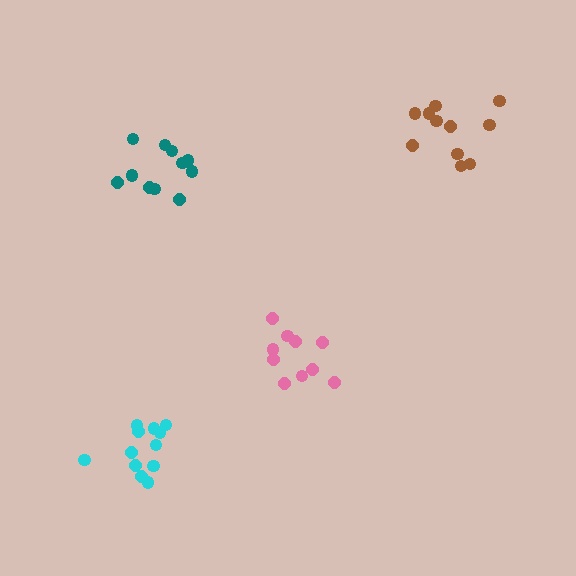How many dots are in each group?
Group 1: 10 dots, Group 2: 11 dots, Group 3: 12 dots, Group 4: 11 dots (44 total).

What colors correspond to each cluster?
The clusters are colored: pink, teal, cyan, brown.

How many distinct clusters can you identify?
There are 4 distinct clusters.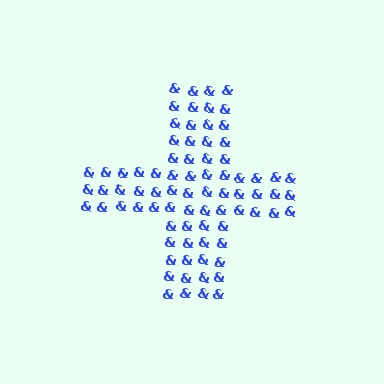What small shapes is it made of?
It is made of small ampersands.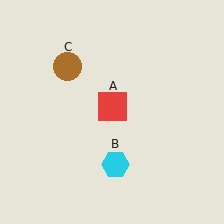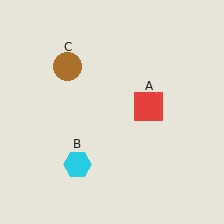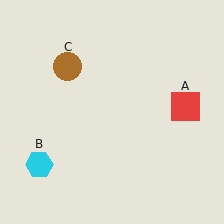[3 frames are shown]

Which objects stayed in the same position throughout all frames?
Brown circle (object C) remained stationary.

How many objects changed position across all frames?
2 objects changed position: red square (object A), cyan hexagon (object B).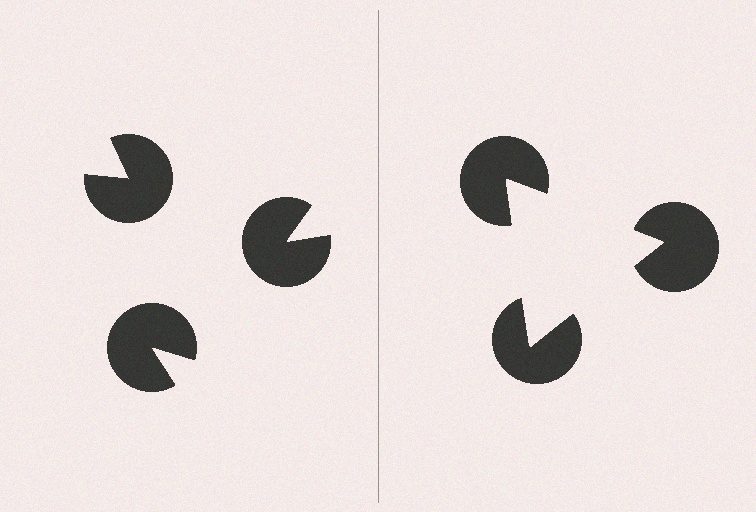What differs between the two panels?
The pac-man discs are positioned identically on both sides; only the wedge orientations differ. On the right they align to a triangle; on the left they are misaligned.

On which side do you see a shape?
An illusory triangle appears on the right side. On the left side the wedge cuts are rotated, so no coherent shape forms.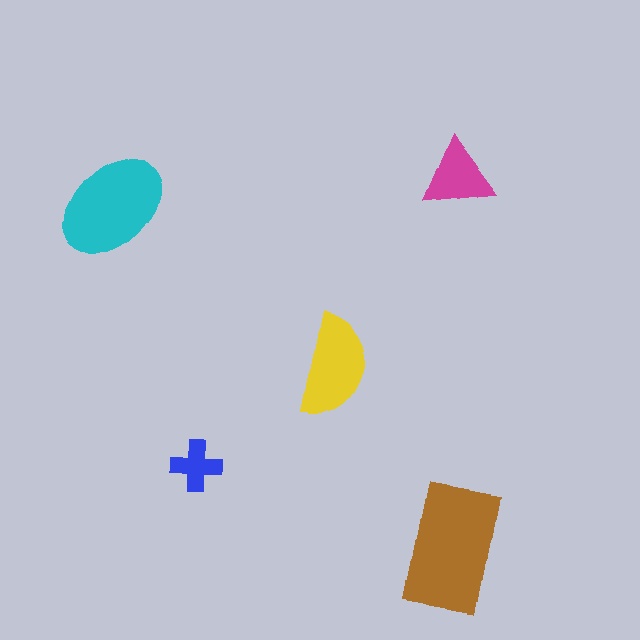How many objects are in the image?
There are 5 objects in the image.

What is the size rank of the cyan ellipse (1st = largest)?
2nd.